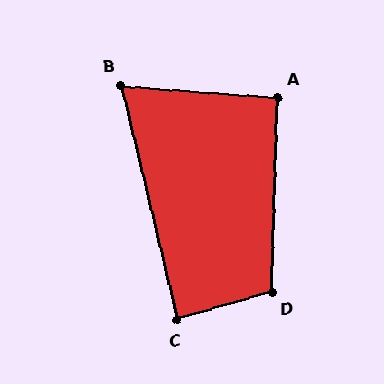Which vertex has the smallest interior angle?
B, at approximately 72 degrees.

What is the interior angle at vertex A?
Approximately 93 degrees (approximately right).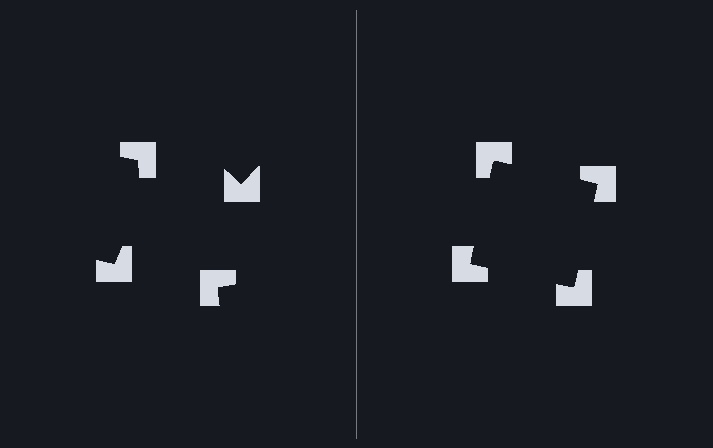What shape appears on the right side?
An illusory square.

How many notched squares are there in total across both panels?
8 — 4 on each side.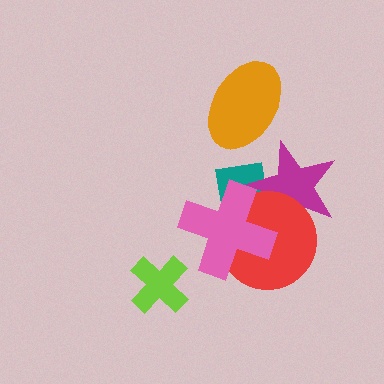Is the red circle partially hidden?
Yes, it is partially covered by another shape.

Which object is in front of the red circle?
The pink cross is in front of the red circle.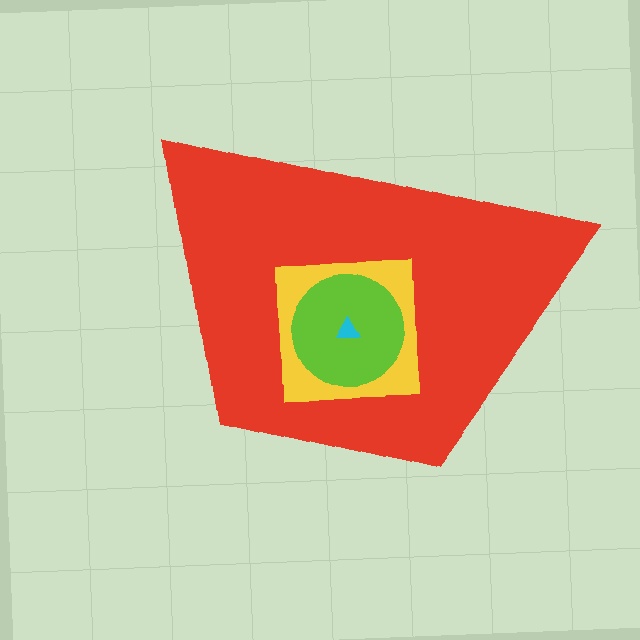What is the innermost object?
The cyan triangle.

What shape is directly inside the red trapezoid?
The yellow square.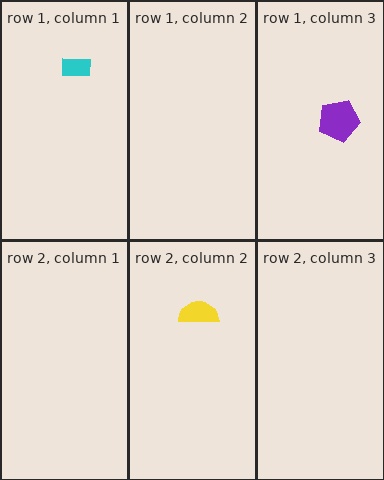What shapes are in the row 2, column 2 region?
The yellow semicircle.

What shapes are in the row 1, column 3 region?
The purple pentagon.